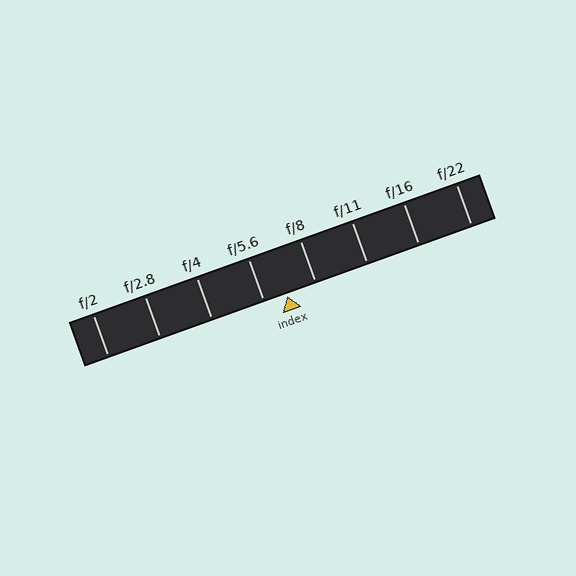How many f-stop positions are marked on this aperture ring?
There are 8 f-stop positions marked.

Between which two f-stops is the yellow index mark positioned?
The index mark is between f/5.6 and f/8.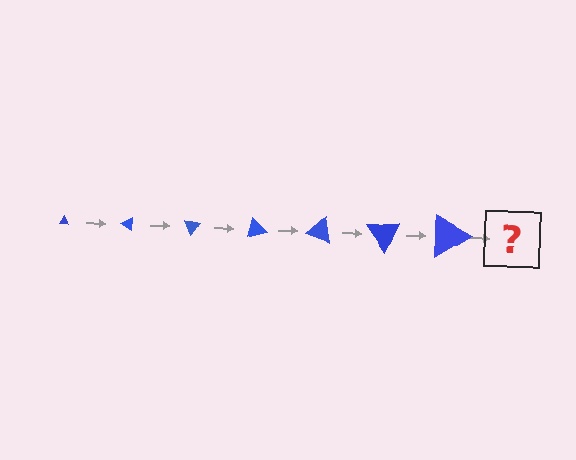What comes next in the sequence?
The next element should be a triangle, larger than the previous one and rotated 245 degrees from the start.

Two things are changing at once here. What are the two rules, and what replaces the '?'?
The two rules are that the triangle grows larger each step and it rotates 35 degrees each step. The '?' should be a triangle, larger than the previous one and rotated 245 degrees from the start.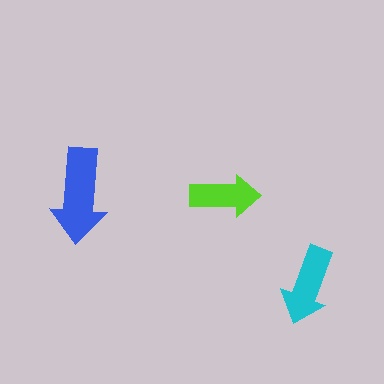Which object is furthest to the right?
The cyan arrow is rightmost.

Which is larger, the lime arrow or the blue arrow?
The blue one.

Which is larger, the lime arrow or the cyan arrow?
The cyan one.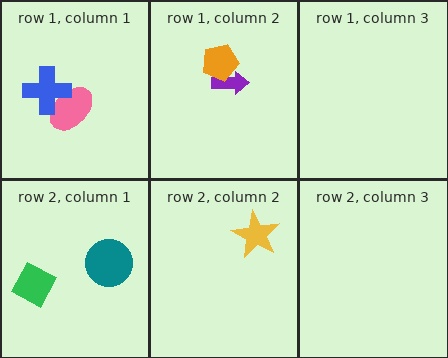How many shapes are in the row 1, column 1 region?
2.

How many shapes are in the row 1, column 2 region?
2.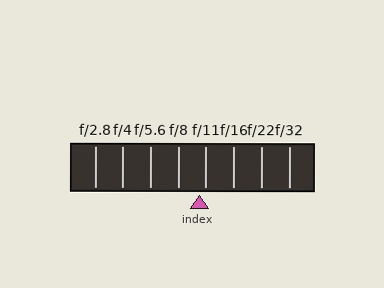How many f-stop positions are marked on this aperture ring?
There are 8 f-stop positions marked.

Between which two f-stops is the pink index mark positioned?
The index mark is between f/8 and f/11.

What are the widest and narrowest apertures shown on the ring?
The widest aperture shown is f/2.8 and the narrowest is f/32.